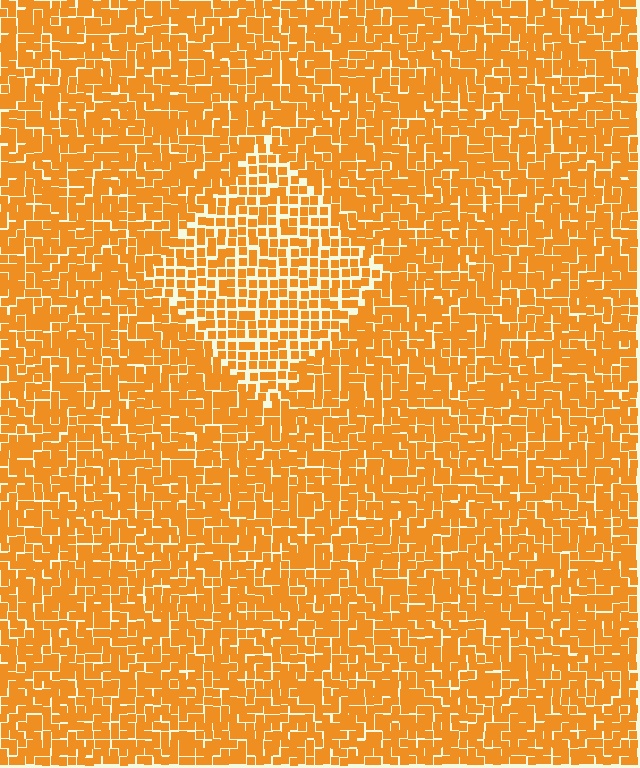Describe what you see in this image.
The image contains small orange elements arranged at two different densities. A diamond-shaped region is visible where the elements are less densely packed than the surrounding area.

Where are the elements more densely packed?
The elements are more densely packed outside the diamond boundary.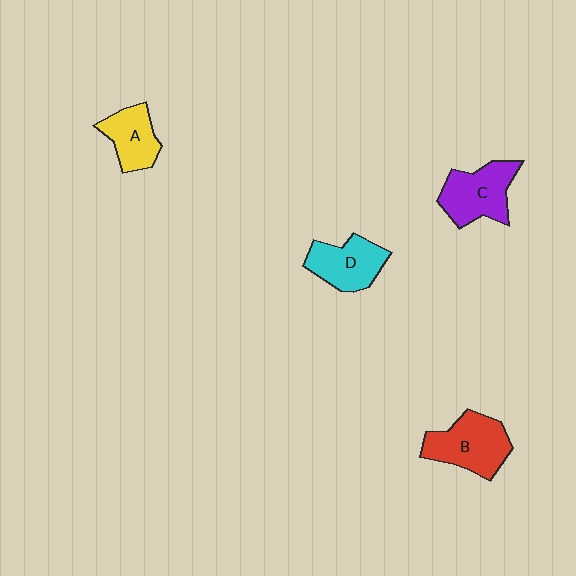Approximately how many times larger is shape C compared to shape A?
Approximately 1.3 times.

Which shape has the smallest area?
Shape A (yellow).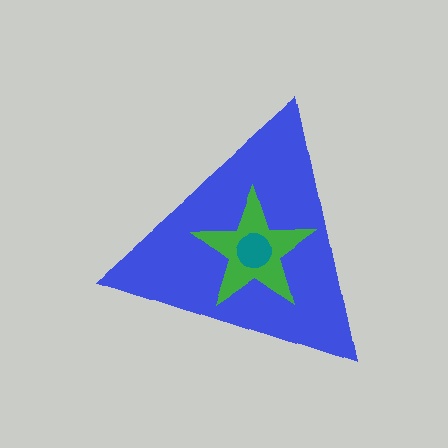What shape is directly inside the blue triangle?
The green star.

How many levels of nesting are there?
3.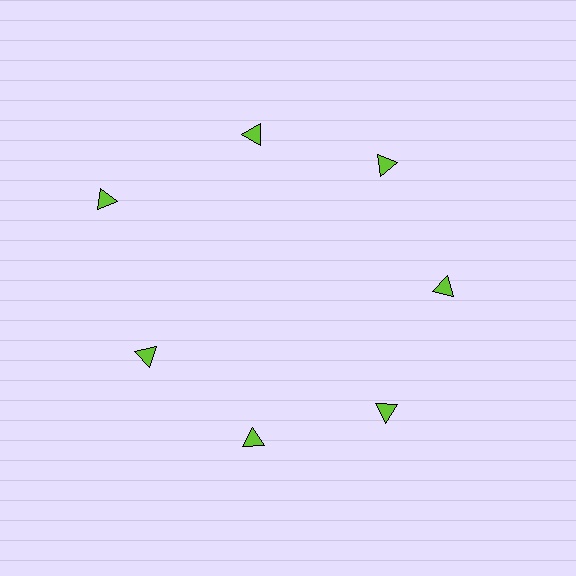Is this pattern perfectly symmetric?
No. The 7 lime triangles are arranged in a ring, but one element near the 10 o'clock position is pushed outward from the center, breaking the 7-fold rotational symmetry.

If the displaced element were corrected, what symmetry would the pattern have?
It would have 7-fold rotational symmetry — the pattern would map onto itself every 51 degrees.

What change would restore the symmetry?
The symmetry would be restored by moving it inward, back onto the ring so that all 7 triangles sit at equal angles and equal distance from the center.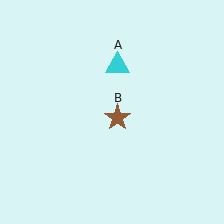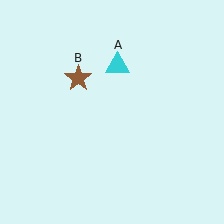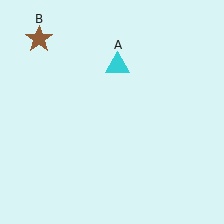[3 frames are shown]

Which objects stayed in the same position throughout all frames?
Cyan triangle (object A) remained stationary.